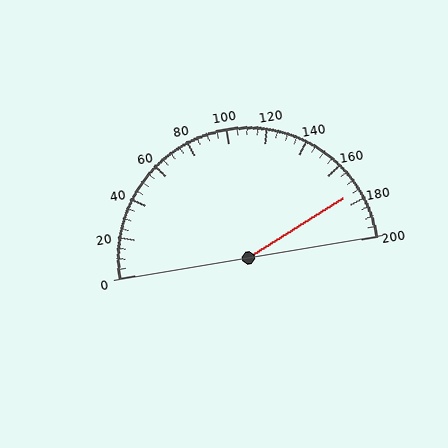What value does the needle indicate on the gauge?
The needle indicates approximately 175.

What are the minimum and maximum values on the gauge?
The gauge ranges from 0 to 200.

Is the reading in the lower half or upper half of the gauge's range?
The reading is in the upper half of the range (0 to 200).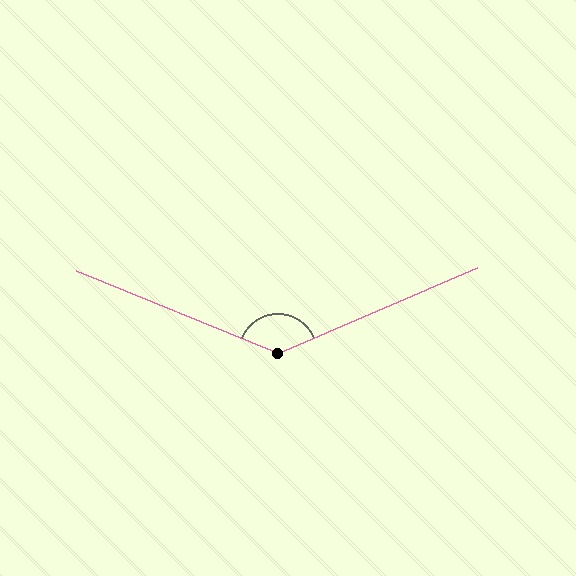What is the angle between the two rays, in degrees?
Approximately 135 degrees.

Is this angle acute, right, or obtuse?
It is obtuse.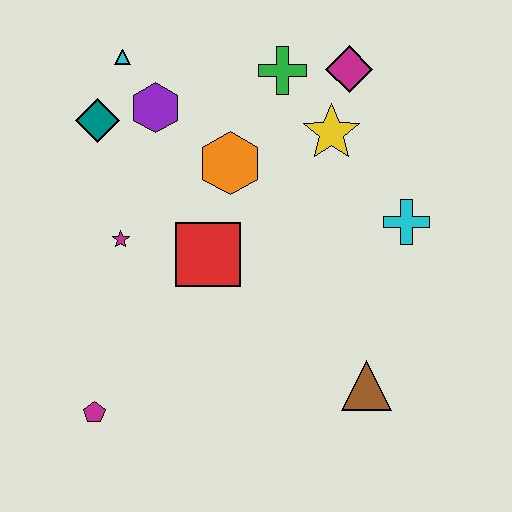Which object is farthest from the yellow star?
The magenta pentagon is farthest from the yellow star.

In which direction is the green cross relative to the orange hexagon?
The green cross is above the orange hexagon.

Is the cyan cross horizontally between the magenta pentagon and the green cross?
No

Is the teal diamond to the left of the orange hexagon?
Yes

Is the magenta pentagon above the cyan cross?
No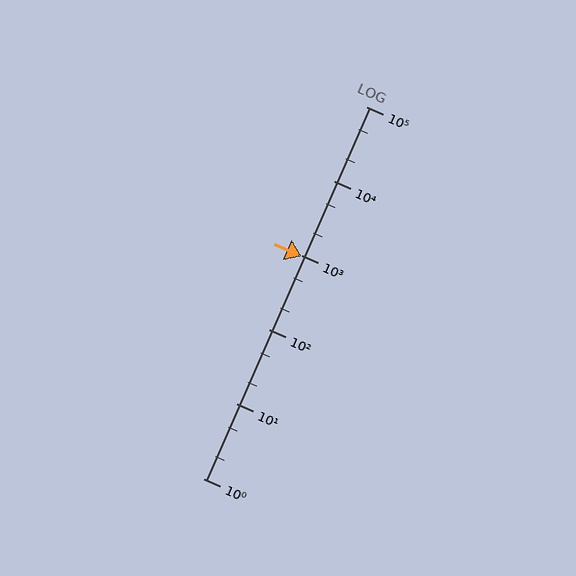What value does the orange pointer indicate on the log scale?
The pointer indicates approximately 960.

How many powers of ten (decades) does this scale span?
The scale spans 5 decades, from 1 to 100000.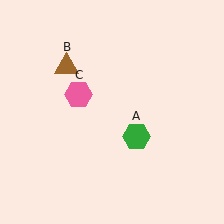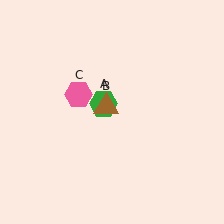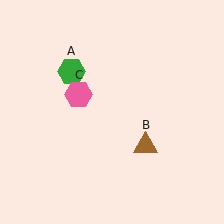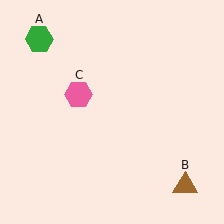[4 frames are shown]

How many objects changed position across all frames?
2 objects changed position: green hexagon (object A), brown triangle (object B).